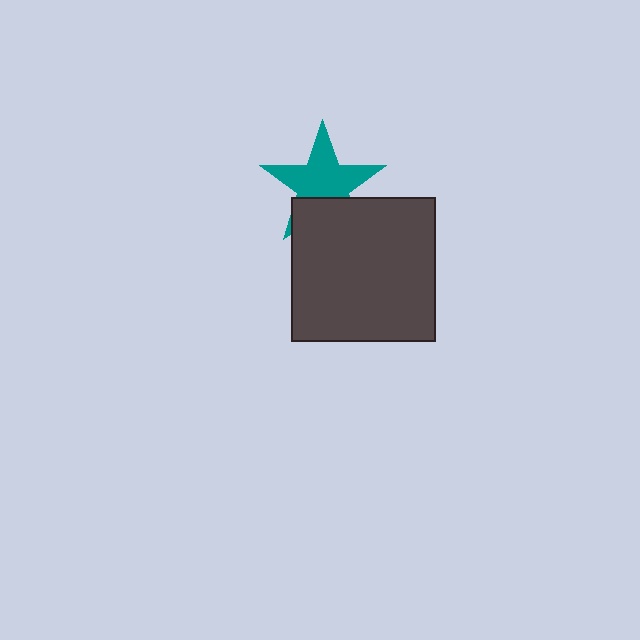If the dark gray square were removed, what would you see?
You would see the complete teal star.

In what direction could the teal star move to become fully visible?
The teal star could move up. That would shift it out from behind the dark gray square entirely.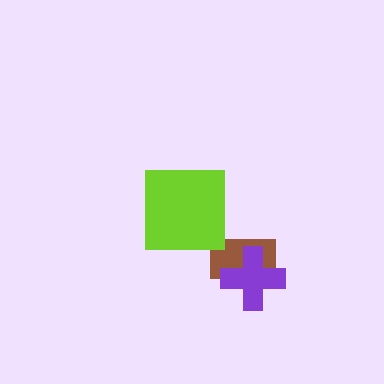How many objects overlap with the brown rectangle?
1 object overlaps with the brown rectangle.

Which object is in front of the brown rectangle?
The purple cross is in front of the brown rectangle.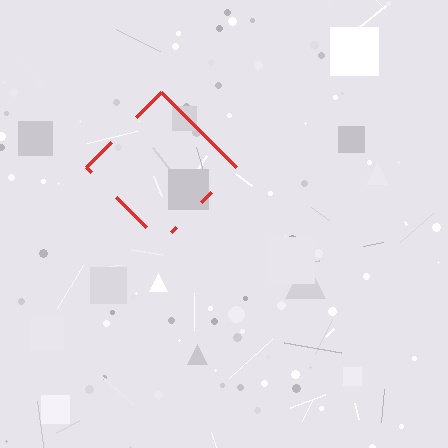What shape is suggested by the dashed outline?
The dashed outline suggests a diamond.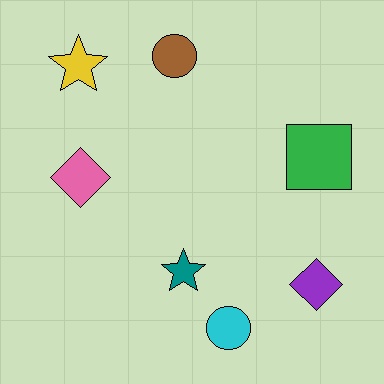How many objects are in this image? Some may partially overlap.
There are 7 objects.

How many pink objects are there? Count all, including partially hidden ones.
There is 1 pink object.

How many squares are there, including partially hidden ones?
There is 1 square.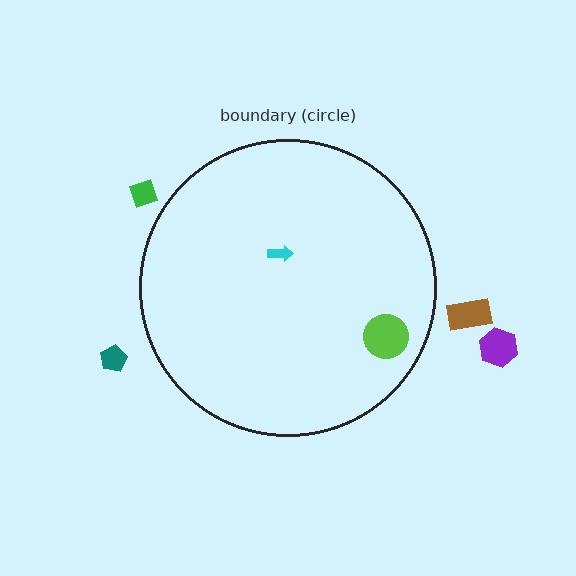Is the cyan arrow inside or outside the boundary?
Inside.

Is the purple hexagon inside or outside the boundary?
Outside.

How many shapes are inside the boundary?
2 inside, 4 outside.